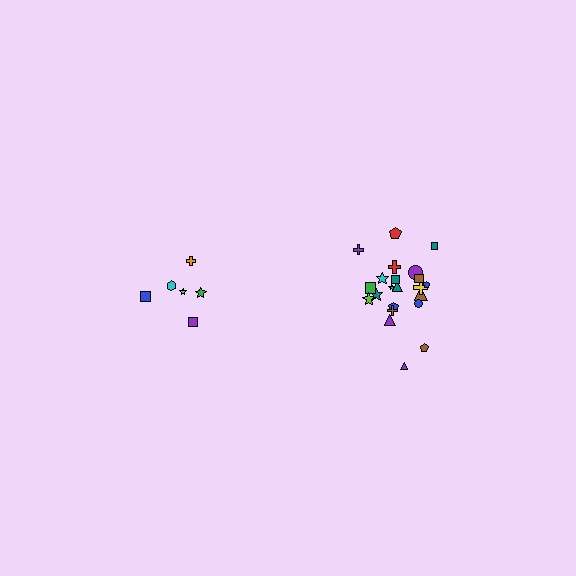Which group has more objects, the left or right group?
The right group.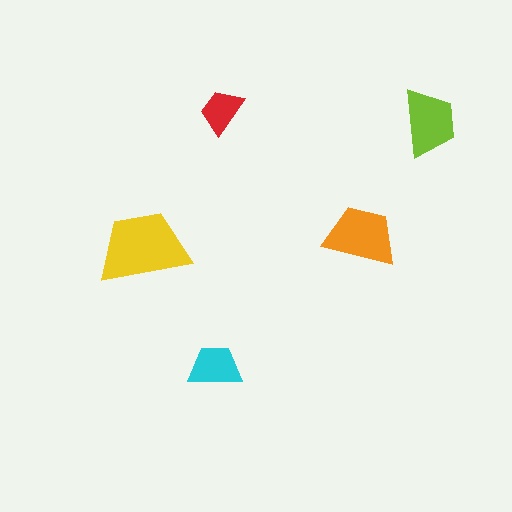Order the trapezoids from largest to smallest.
the yellow one, the orange one, the lime one, the cyan one, the red one.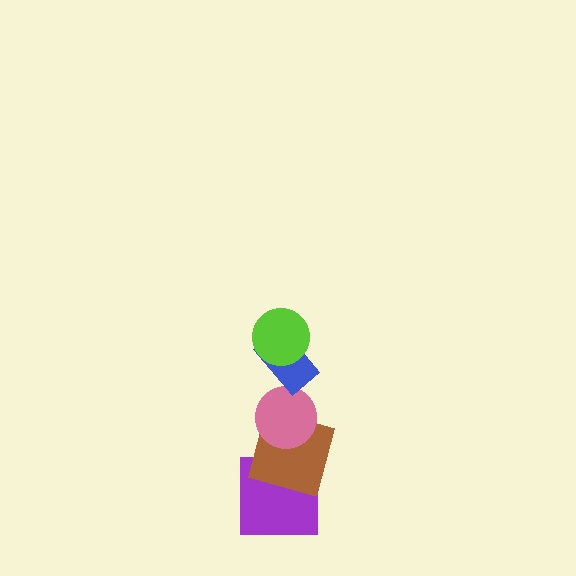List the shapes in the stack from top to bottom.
From top to bottom: the lime circle, the blue rectangle, the pink circle, the brown square, the purple square.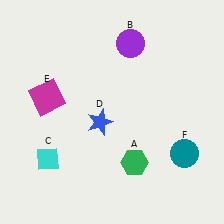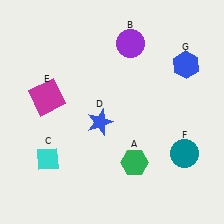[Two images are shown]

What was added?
A blue hexagon (G) was added in Image 2.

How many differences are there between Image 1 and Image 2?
There is 1 difference between the two images.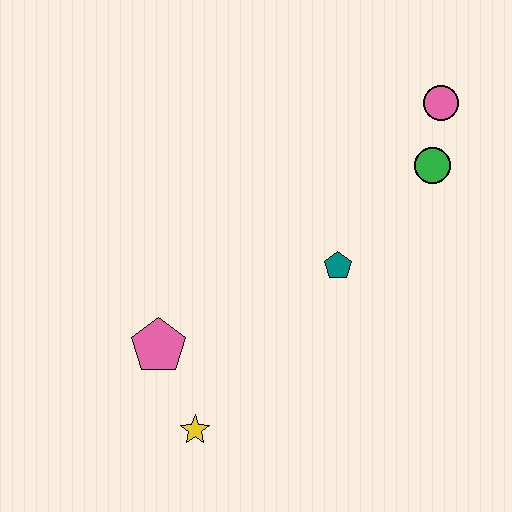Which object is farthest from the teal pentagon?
The yellow star is farthest from the teal pentagon.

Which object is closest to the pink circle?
The green circle is closest to the pink circle.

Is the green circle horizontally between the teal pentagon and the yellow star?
No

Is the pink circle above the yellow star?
Yes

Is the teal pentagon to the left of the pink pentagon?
No